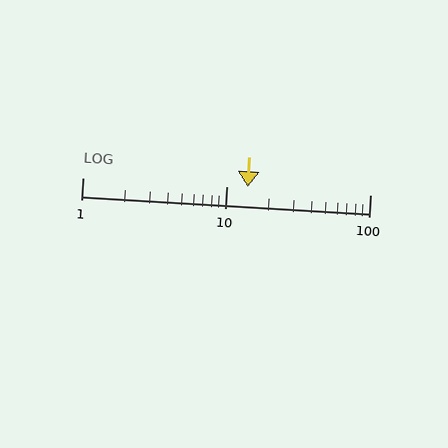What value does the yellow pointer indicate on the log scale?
The pointer indicates approximately 14.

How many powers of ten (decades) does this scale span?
The scale spans 2 decades, from 1 to 100.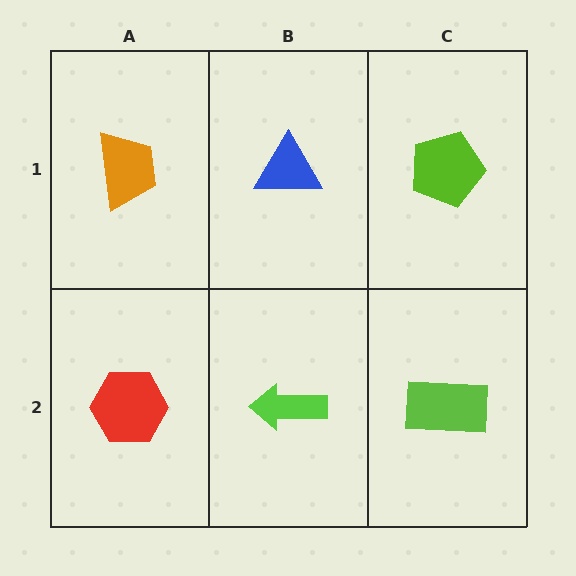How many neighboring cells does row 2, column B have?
3.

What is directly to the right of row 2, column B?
A lime rectangle.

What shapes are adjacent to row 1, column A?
A red hexagon (row 2, column A), a blue triangle (row 1, column B).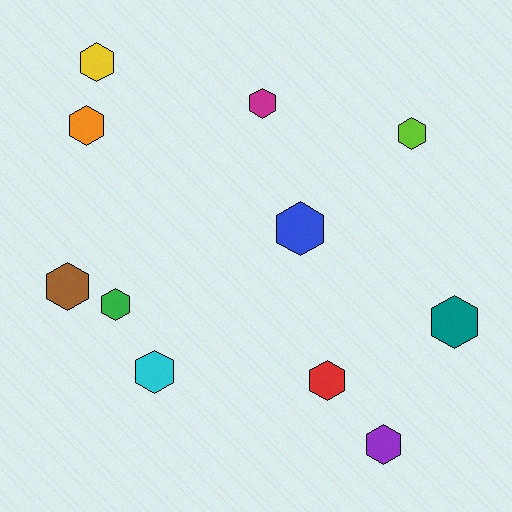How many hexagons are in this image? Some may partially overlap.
There are 11 hexagons.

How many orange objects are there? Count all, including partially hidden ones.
There is 1 orange object.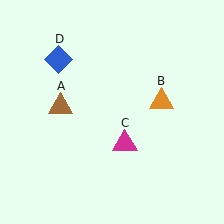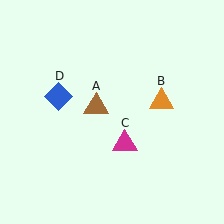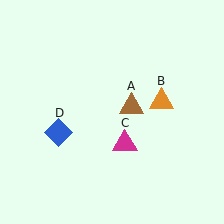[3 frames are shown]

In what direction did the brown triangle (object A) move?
The brown triangle (object A) moved right.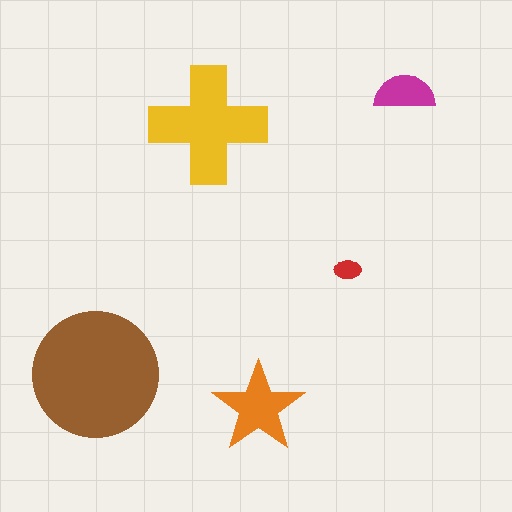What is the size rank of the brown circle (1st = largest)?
1st.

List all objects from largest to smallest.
The brown circle, the yellow cross, the orange star, the magenta semicircle, the red ellipse.